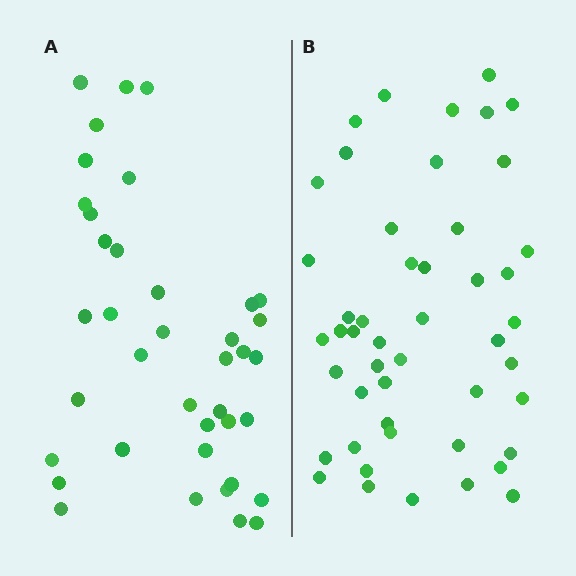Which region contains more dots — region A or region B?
Region B (the right region) has more dots.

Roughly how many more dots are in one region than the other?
Region B has roughly 8 or so more dots than region A.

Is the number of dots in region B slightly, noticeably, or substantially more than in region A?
Region B has only slightly more — the two regions are fairly close. The ratio is roughly 1.2 to 1.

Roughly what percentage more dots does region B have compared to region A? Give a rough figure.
About 25% more.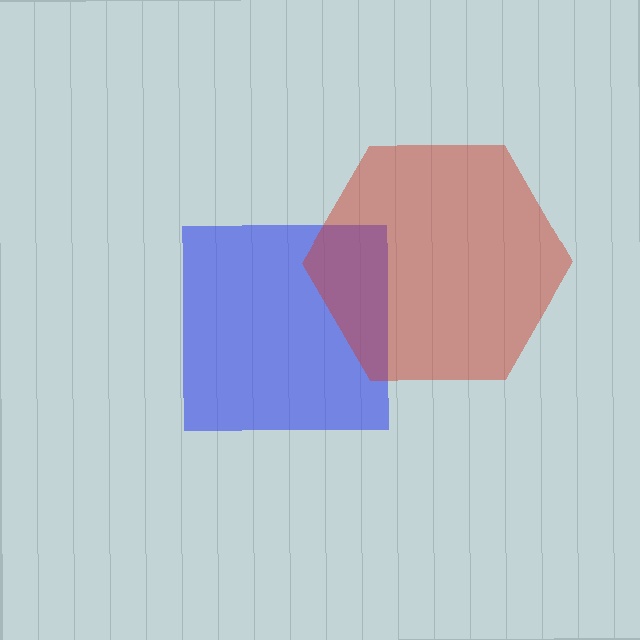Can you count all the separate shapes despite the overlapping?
Yes, there are 2 separate shapes.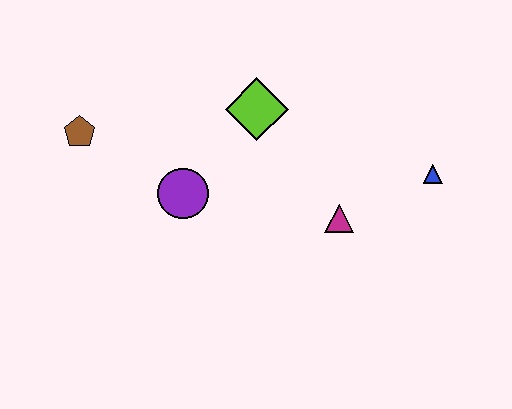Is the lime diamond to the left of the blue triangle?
Yes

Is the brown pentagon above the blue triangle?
Yes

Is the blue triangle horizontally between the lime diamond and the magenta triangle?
No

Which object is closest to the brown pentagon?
The purple circle is closest to the brown pentagon.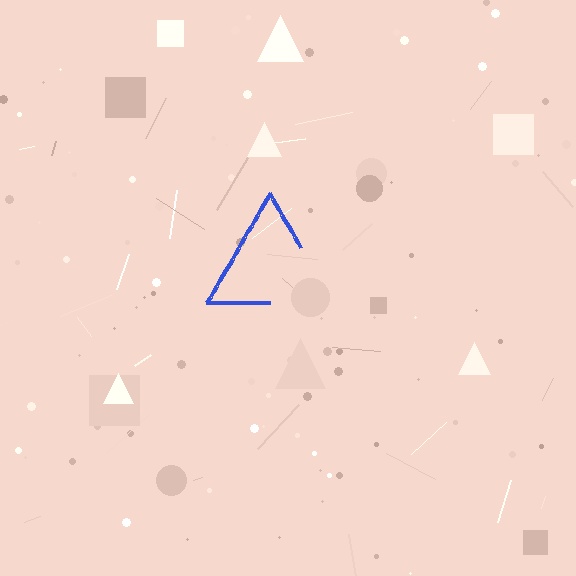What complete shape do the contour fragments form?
The contour fragments form a triangle.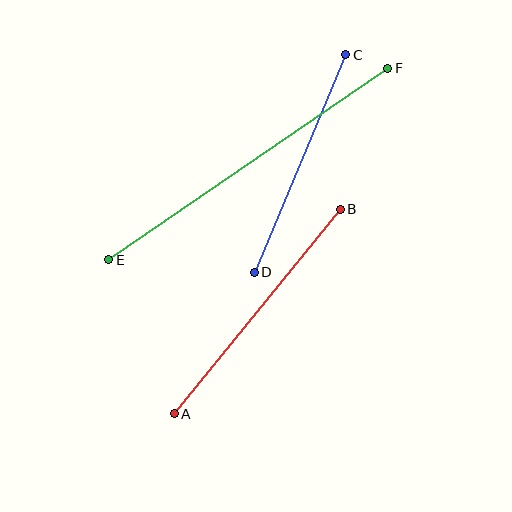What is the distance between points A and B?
The distance is approximately 263 pixels.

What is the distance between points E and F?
The distance is approximately 338 pixels.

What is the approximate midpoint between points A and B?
The midpoint is at approximately (257, 311) pixels.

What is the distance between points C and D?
The distance is approximately 236 pixels.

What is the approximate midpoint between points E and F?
The midpoint is at approximately (248, 164) pixels.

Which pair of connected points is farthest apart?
Points E and F are farthest apart.